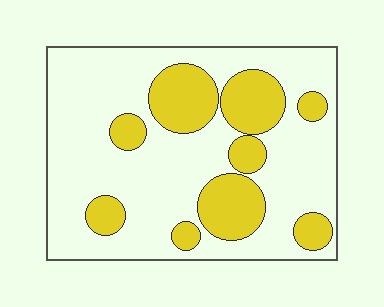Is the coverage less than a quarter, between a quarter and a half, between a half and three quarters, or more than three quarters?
Between a quarter and a half.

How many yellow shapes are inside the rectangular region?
9.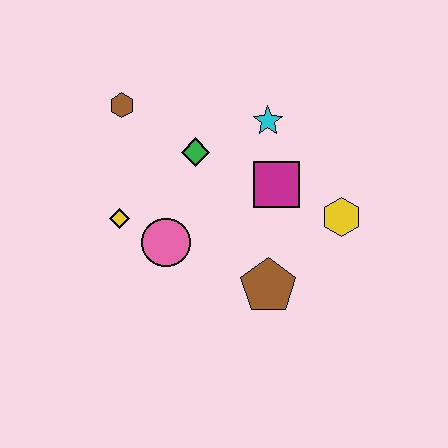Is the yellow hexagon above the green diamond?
No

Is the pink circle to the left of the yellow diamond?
No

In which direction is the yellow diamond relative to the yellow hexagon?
The yellow diamond is to the left of the yellow hexagon.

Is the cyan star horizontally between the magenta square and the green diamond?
Yes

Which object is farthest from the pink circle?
The yellow hexagon is farthest from the pink circle.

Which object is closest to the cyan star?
The magenta square is closest to the cyan star.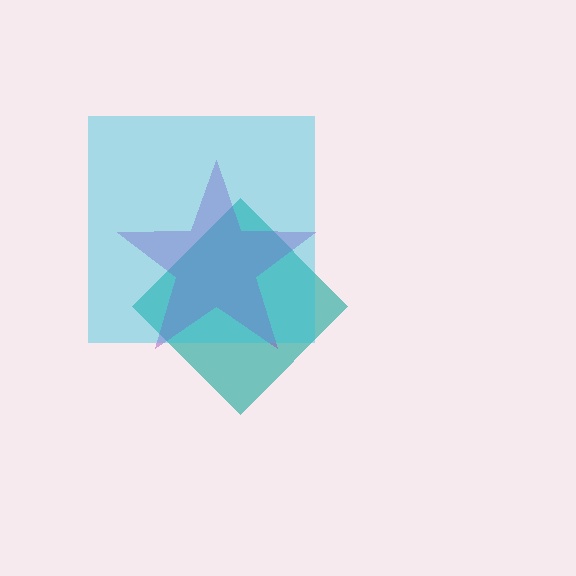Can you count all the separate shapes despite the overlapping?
Yes, there are 3 separate shapes.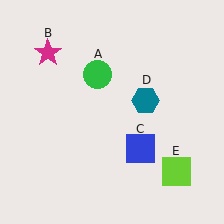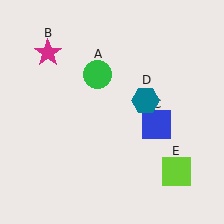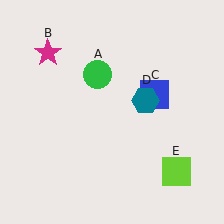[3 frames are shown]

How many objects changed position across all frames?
1 object changed position: blue square (object C).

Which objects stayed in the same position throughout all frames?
Green circle (object A) and magenta star (object B) and teal hexagon (object D) and lime square (object E) remained stationary.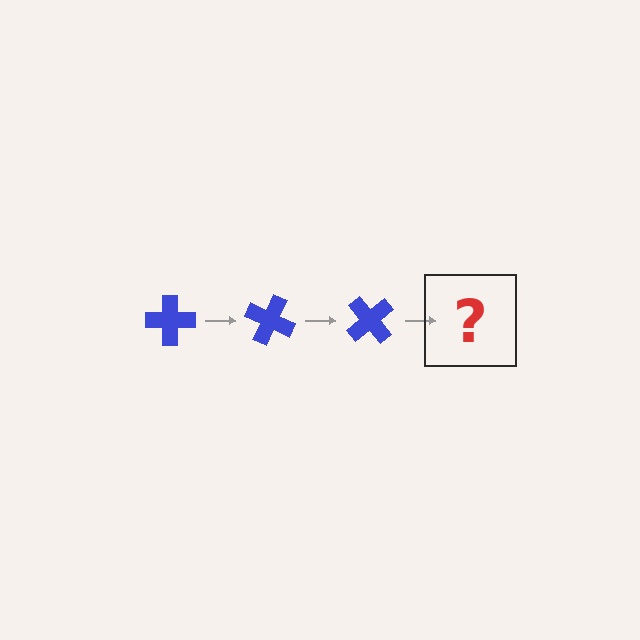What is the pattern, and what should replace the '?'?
The pattern is that the cross rotates 25 degrees each step. The '?' should be a blue cross rotated 75 degrees.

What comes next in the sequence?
The next element should be a blue cross rotated 75 degrees.